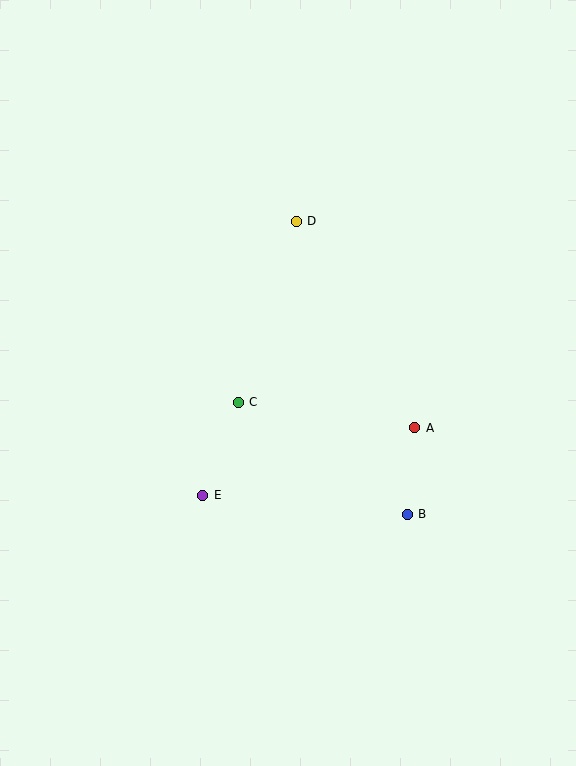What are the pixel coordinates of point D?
Point D is at (296, 221).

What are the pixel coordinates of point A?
Point A is at (415, 428).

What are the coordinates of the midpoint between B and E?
The midpoint between B and E is at (305, 505).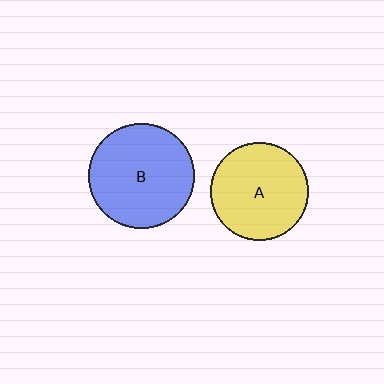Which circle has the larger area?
Circle B (blue).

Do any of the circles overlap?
No, none of the circles overlap.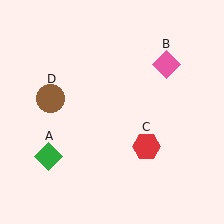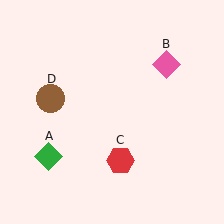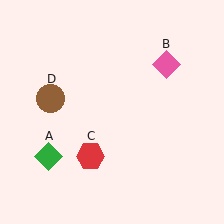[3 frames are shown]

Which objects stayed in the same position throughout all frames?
Green diamond (object A) and pink diamond (object B) and brown circle (object D) remained stationary.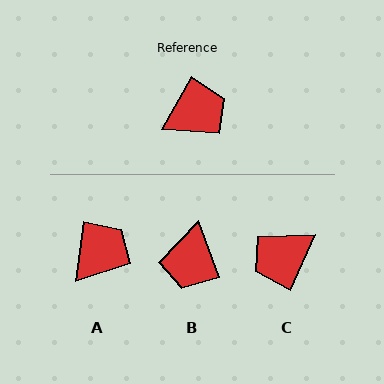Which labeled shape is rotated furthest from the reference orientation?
C, about 175 degrees away.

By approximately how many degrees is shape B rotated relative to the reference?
Approximately 130 degrees clockwise.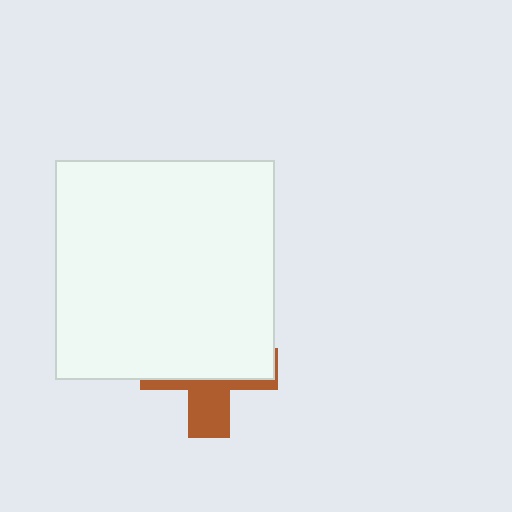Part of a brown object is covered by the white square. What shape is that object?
It is a cross.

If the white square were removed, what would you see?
You would see the complete brown cross.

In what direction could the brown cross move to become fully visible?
The brown cross could move down. That would shift it out from behind the white square entirely.